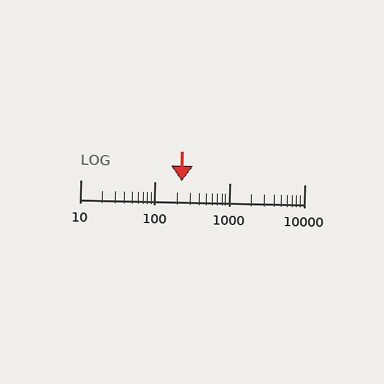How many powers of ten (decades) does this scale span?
The scale spans 3 decades, from 10 to 10000.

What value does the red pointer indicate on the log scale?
The pointer indicates approximately 230.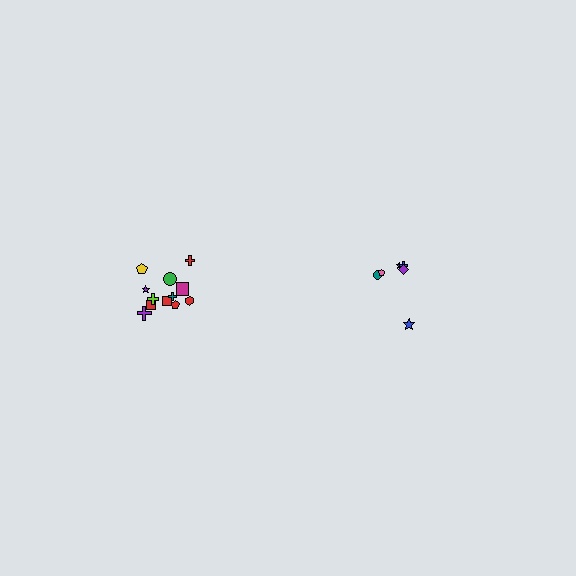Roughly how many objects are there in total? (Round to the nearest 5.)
Roughly 20 objects in total.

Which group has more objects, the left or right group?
The left group.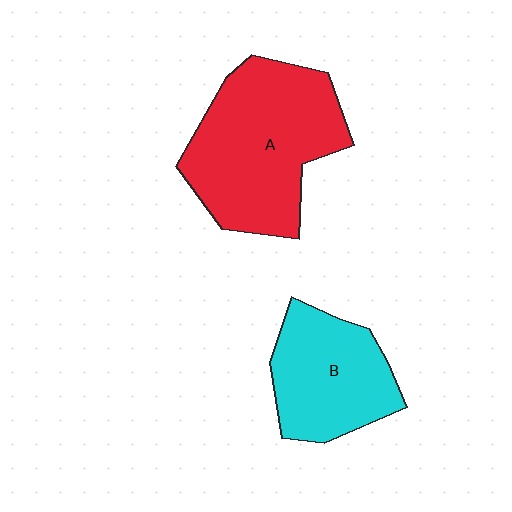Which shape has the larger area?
Shape A (red).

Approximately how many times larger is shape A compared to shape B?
Approximately 1.5 times.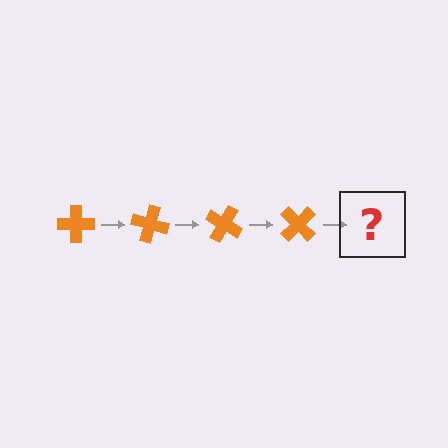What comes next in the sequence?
The next element should be an orange cross rotated 60 degrees.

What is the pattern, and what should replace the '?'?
The pattern is that the cross rotates 15 degrees each step. The '?' should be an orange cross rotated 60 degrees.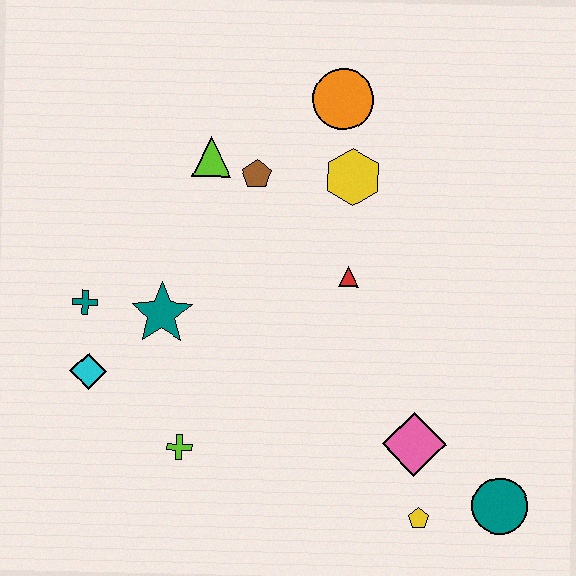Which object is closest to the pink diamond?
The yellow pentagon is closest to the pink diamond.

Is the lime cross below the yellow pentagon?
No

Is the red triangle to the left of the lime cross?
No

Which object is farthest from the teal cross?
The teal circle is farthest from the teal cross.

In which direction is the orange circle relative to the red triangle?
The orange circle is above the red triangle.